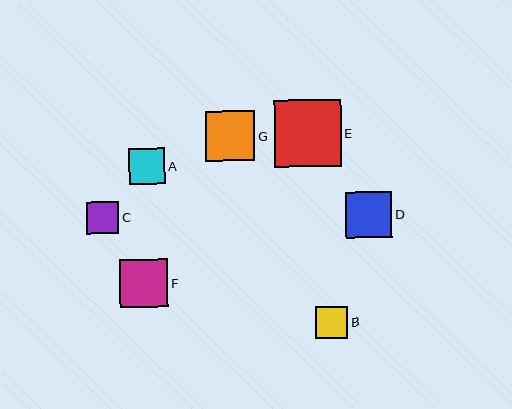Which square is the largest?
Square E is the largest with a size of approximately 67 pixels.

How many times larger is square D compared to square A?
Square D is approximately 1.3 times the size of square A.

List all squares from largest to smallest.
From largest to smallest: E, G, F, D, A, C, B.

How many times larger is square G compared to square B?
Square G is approximately 1.6 times the size of square B.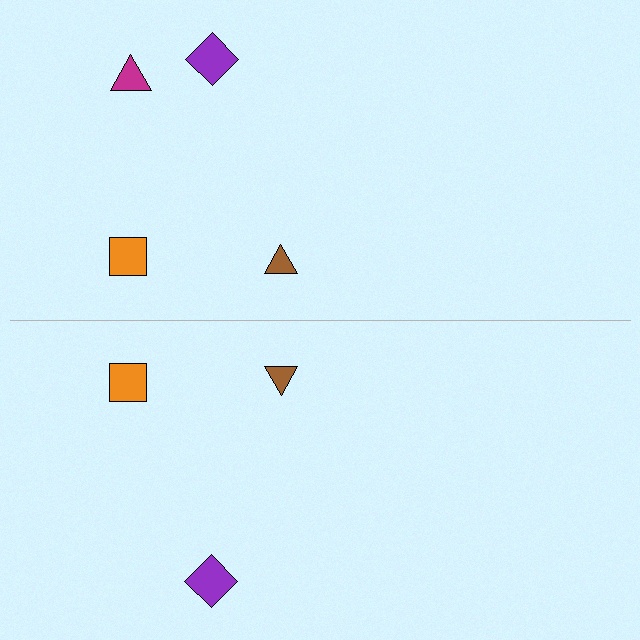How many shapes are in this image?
There are 7 shapes in this image.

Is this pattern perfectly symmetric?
No, the pattern is not perfectly symmetric. A magenta triangle is missing from the bottom side.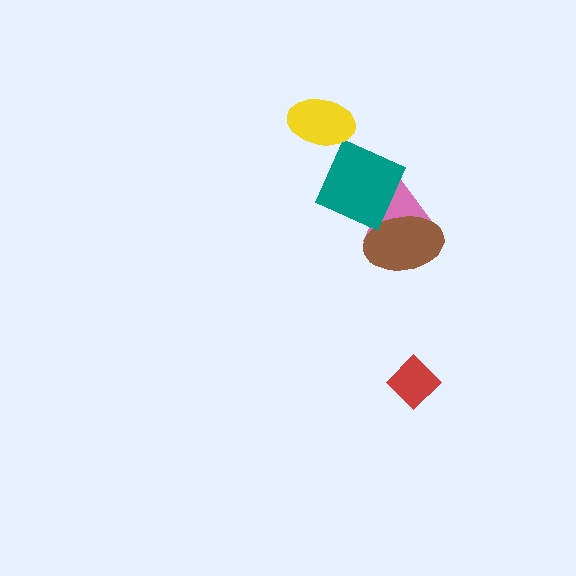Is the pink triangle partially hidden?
Yes, it is partially covered by another shape.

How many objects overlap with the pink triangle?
2 objects overlap with the pink triangle.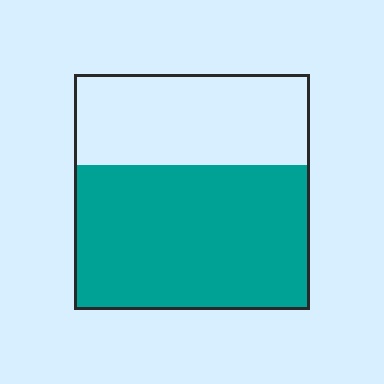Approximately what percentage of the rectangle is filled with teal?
Approximately 60%.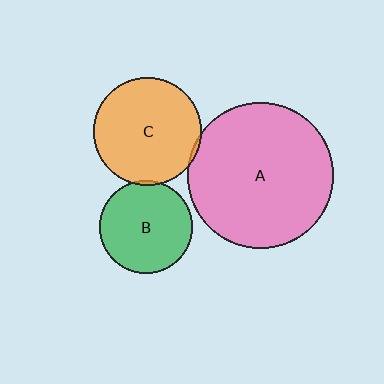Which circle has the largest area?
Circle A (pink).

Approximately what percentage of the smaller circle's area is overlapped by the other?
Approximately 5%.